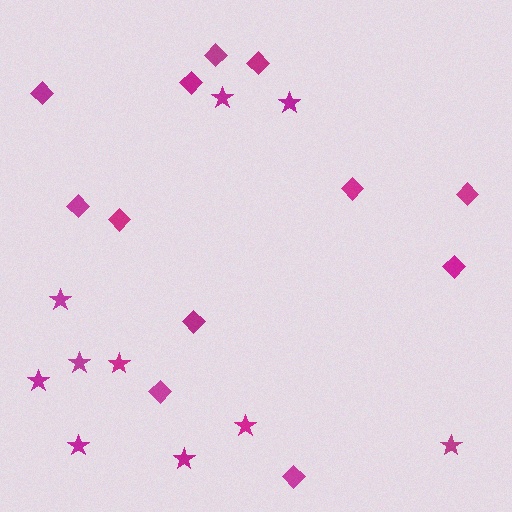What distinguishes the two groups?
There are 2 groups: one group of diamonds (12) and one group of stars (10).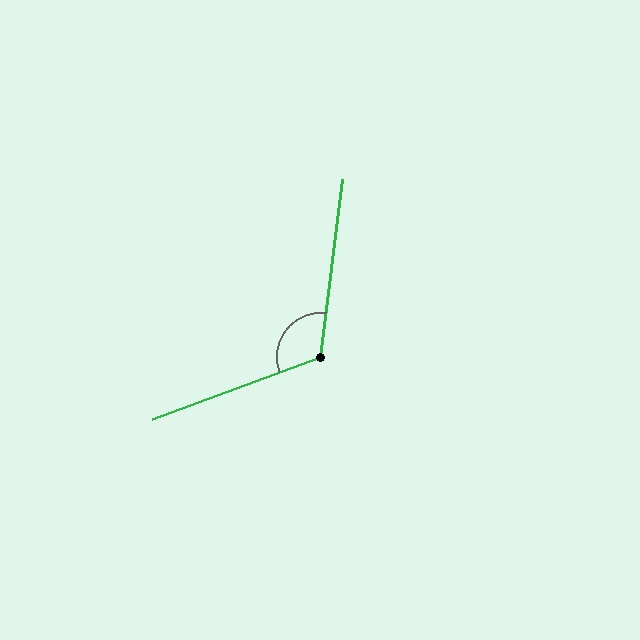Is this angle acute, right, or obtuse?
It is obtuse.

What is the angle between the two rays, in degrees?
Approximately 117 degrees.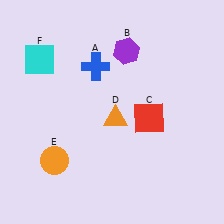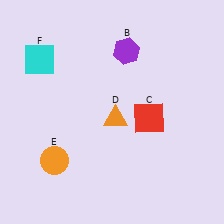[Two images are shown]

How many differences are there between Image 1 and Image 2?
There is 1 difference between the two images.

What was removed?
The blue cross (A) was removed in Image 2.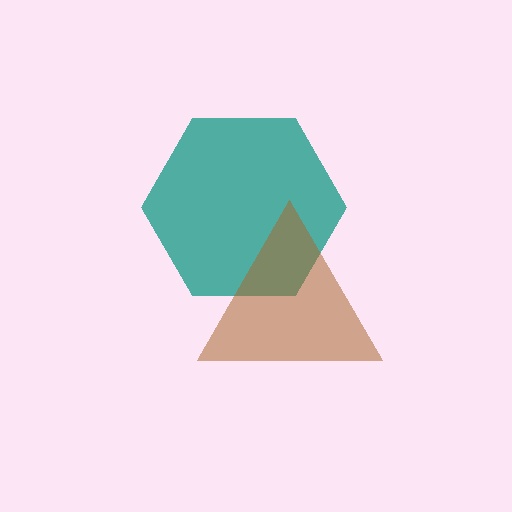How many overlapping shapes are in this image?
There are 2 overlapping shapes in the image.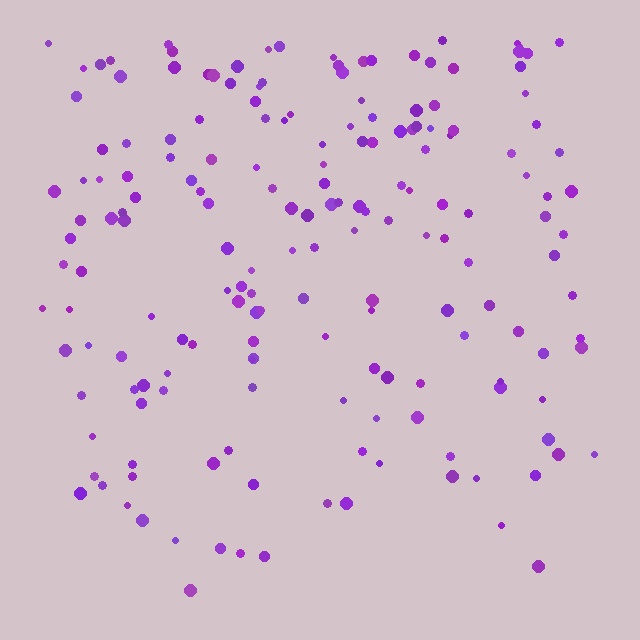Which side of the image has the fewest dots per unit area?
The bottom.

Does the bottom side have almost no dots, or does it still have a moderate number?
Still a moderate number, just noticeably fewer than the top.